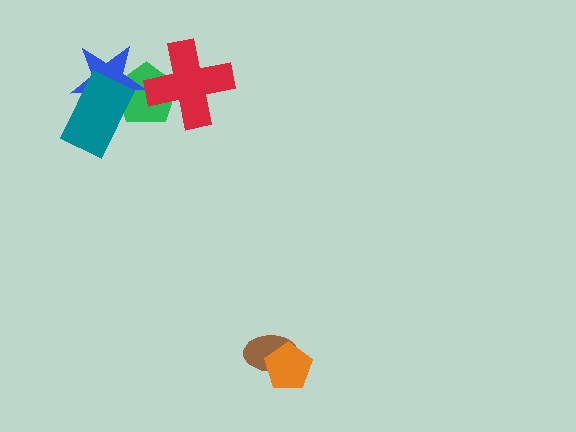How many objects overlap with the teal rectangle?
2 objects overlap with the teal rectangle.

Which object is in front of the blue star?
The teal rectangle is in front of the blue star.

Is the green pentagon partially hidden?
Yes, it is partially covered by another shape.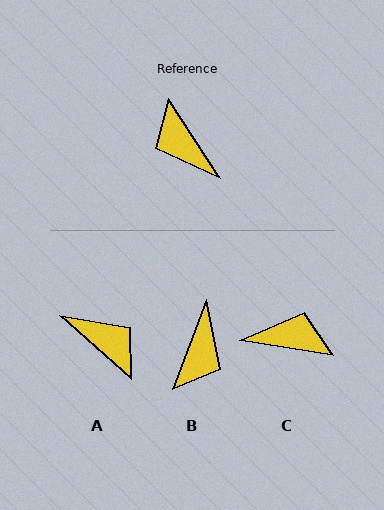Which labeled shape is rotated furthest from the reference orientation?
A, about 164 degrees away.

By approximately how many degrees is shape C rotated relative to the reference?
Approximately 132 degrees clockwise.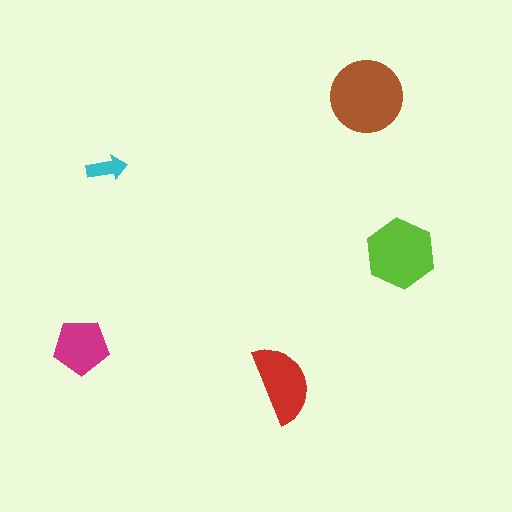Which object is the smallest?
The cyan arrow.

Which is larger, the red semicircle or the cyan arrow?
The red semicircle.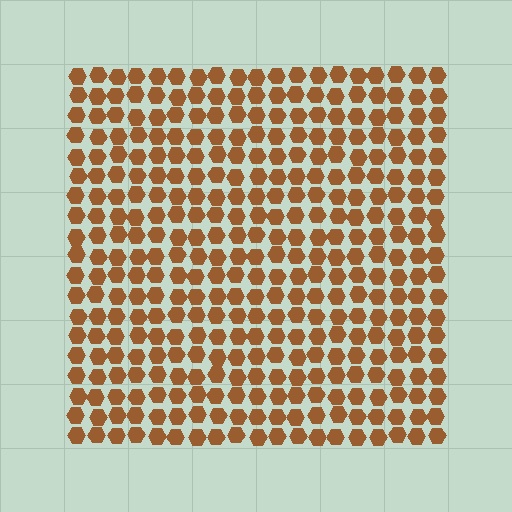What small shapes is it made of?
It is made of small hexagons.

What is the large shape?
The large shape is a square.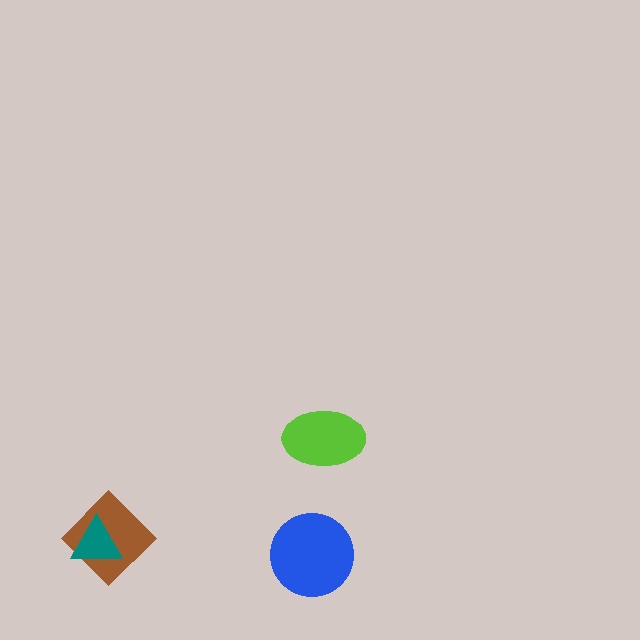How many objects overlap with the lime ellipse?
0 objects overlap with the lime ellipse.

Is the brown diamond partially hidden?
Yes, it is partially covered by another shape.